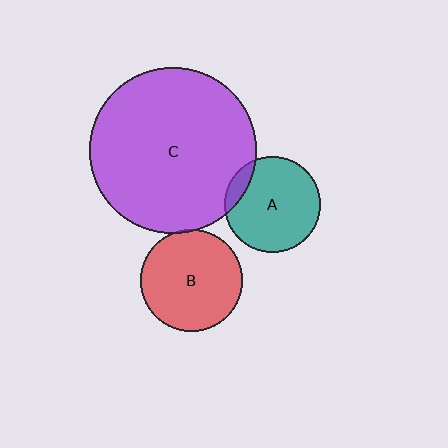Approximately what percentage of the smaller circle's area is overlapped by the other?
Approximately 10%.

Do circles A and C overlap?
Yes.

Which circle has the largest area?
Circle C (purple).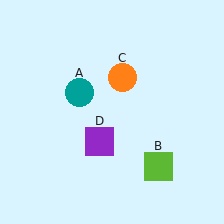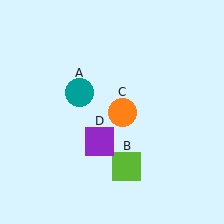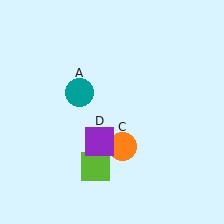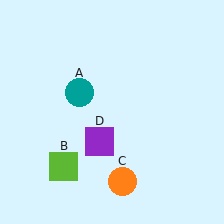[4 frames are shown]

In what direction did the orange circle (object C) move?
The orange circle (object C) moved down.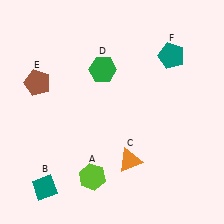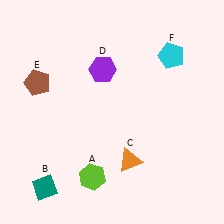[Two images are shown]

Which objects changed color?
D changed from green to purple. F changed from teal to cyan.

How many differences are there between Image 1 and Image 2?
There are 2 differences between the two images.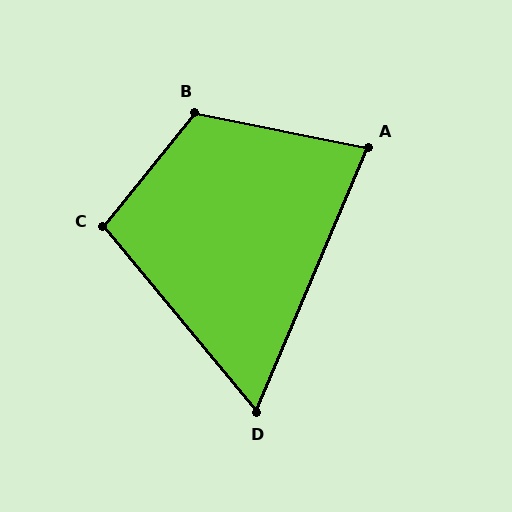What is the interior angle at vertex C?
Approximately 101 degrees (obtuse).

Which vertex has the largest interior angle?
B, at approximately 117 degrees.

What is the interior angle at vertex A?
Approximately 79 degrees (acute).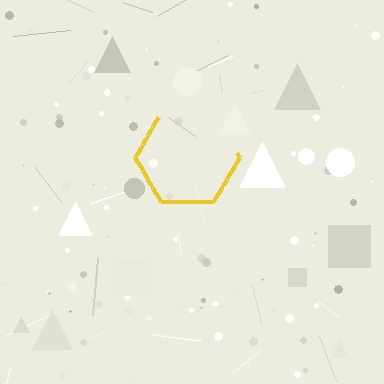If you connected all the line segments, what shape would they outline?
They would outline a hexagon.